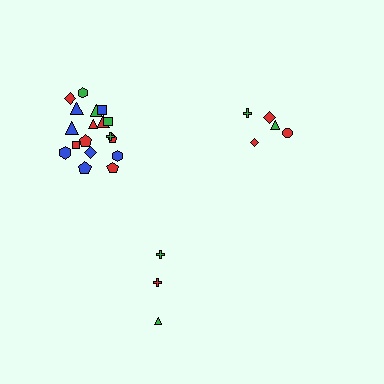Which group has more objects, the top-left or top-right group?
The top-left group.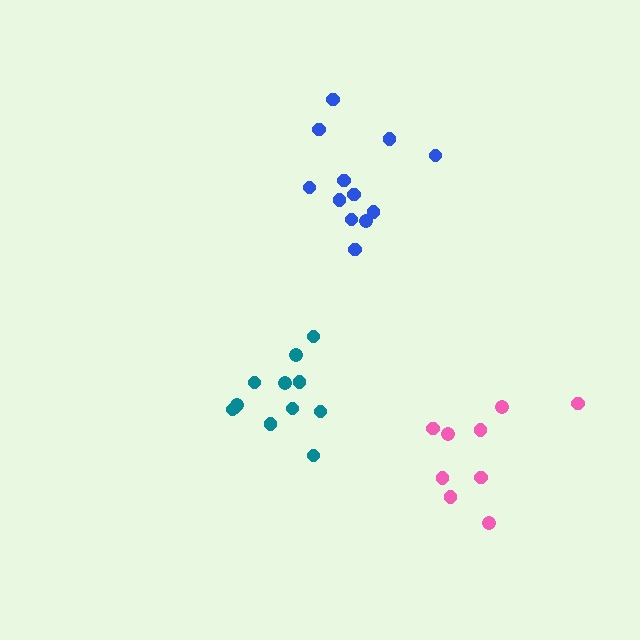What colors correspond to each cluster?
The clusters are colored: teal, pink, blue.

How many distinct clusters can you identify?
There are 3 distinct clusters.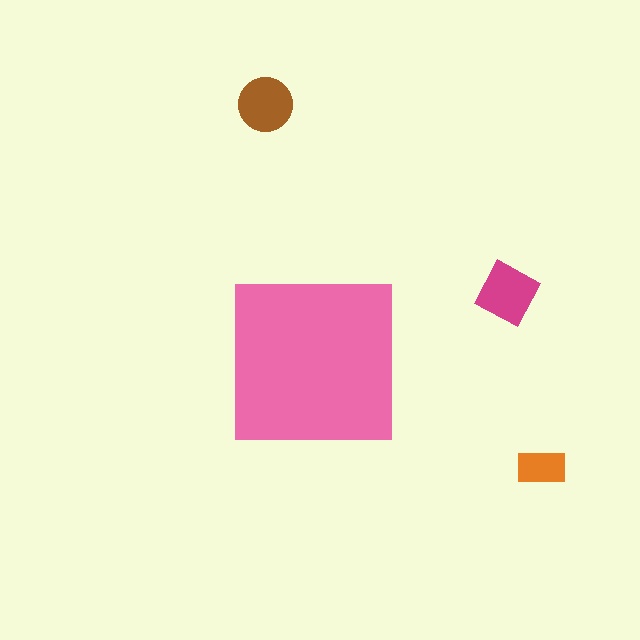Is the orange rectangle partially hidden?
No, the orange rectangle is fully visible.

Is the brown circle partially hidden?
No, the brown circle is fully visible.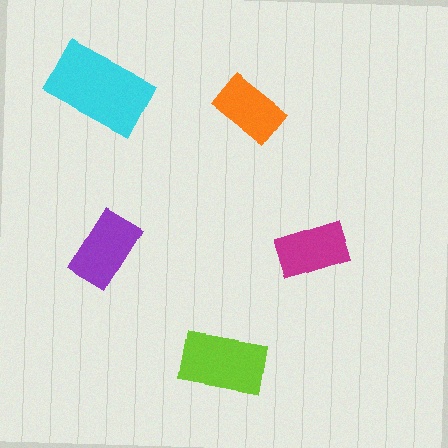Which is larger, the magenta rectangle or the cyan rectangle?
The cyan one.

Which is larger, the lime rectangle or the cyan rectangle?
The cyan one.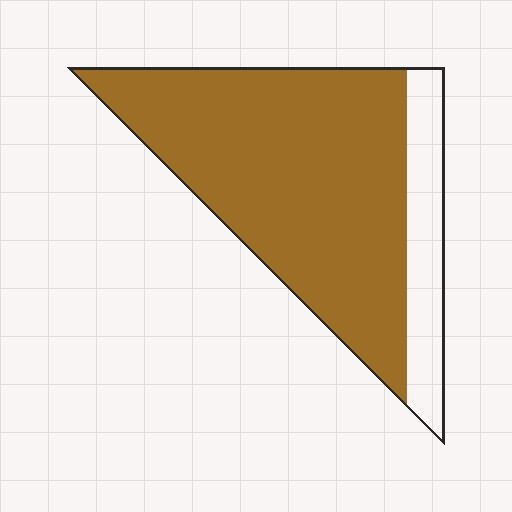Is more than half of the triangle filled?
Yes.